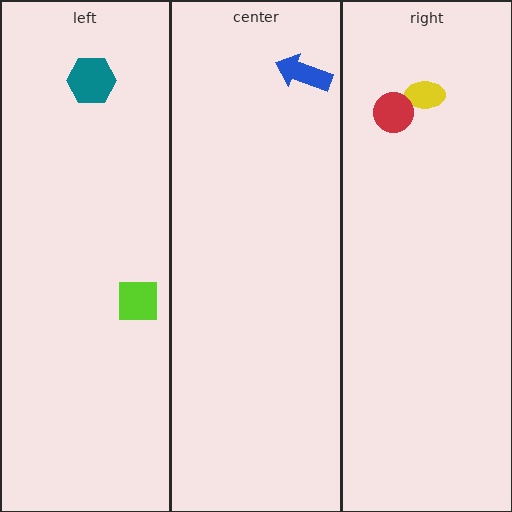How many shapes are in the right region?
2.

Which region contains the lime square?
The left region.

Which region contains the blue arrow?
The center region.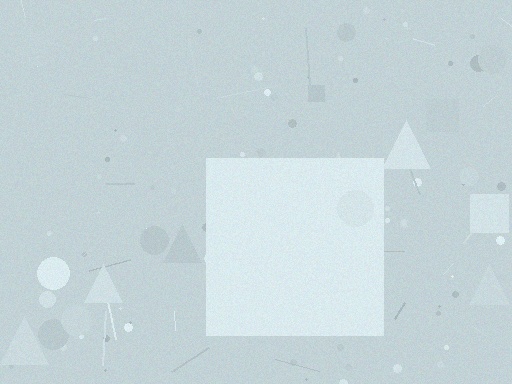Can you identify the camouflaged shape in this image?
The camouflaged shape is a square.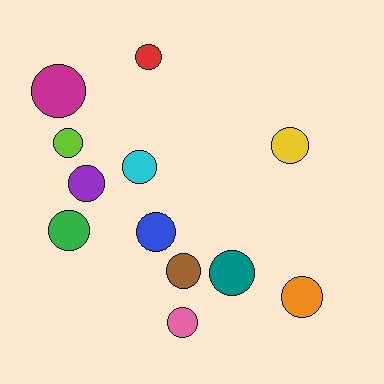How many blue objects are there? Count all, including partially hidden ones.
There is 1 blue object.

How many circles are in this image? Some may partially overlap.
There are 12 circles.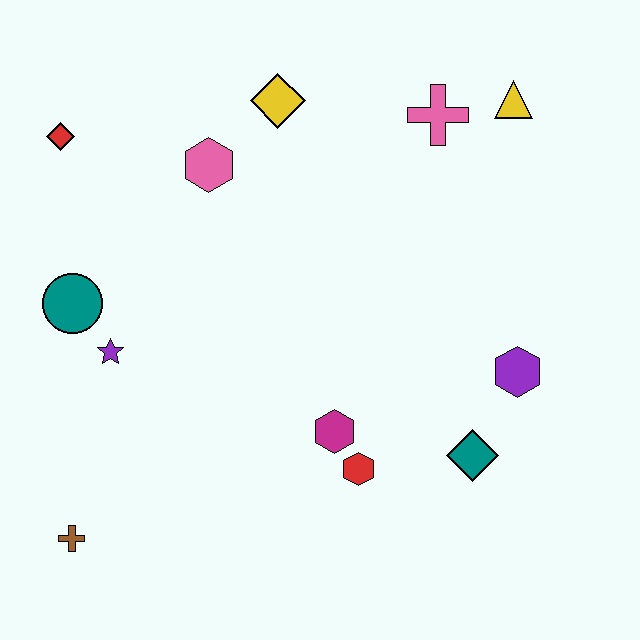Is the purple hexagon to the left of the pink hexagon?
No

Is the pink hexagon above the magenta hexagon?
Yes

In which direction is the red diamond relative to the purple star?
The red diamond is above the purple star.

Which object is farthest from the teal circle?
The yellow triangle is farthest from the teal circle.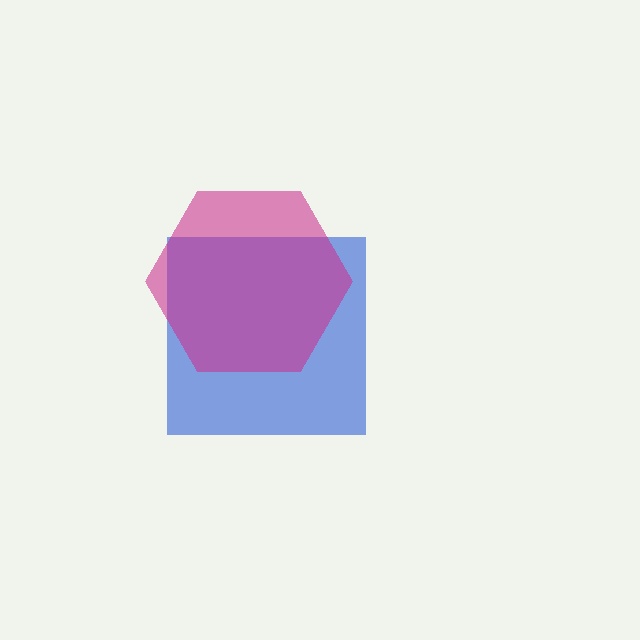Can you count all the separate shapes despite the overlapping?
Yes, there are 2 separate shapes.